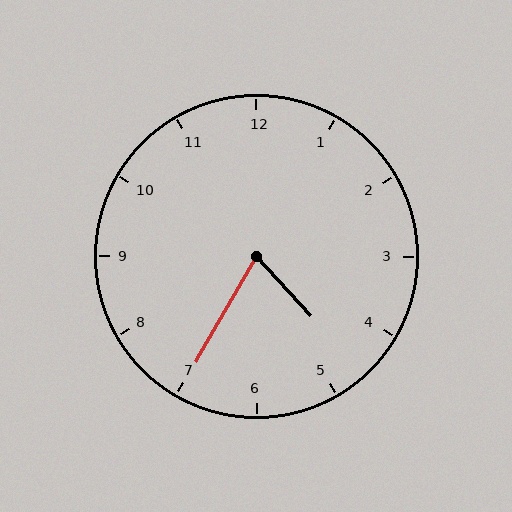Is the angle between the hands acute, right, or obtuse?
It is acute.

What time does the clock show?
4:35.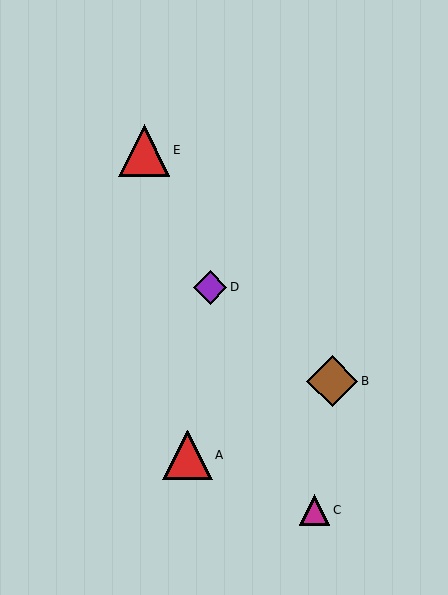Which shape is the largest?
The red triangle (labeled E) is the largest.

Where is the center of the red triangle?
The center of the red triangle is at (187, 455).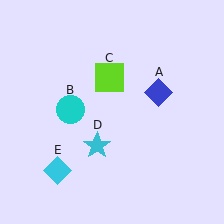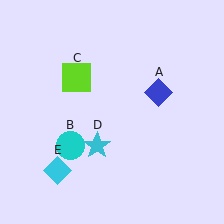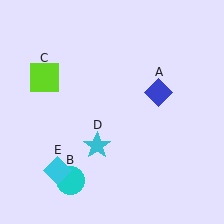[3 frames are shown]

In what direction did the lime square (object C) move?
The lime square (object C) moved left.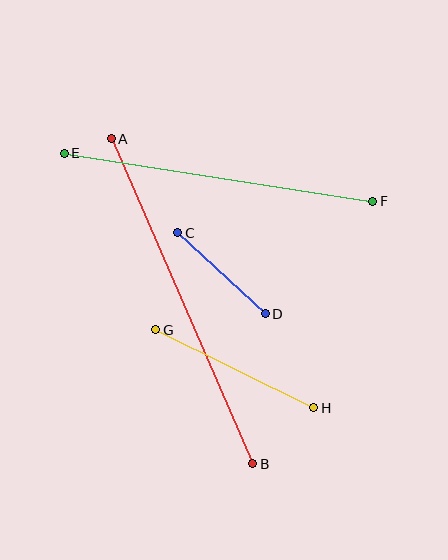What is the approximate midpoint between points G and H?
The midpoint is at approximately (235, 369) pixels.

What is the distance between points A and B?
The distance is approximately 354 pixels.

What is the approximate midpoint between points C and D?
The midpoint is at approximately (222, 273) pixels.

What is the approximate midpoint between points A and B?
The midpoint is at approximately (182, 301) pixels.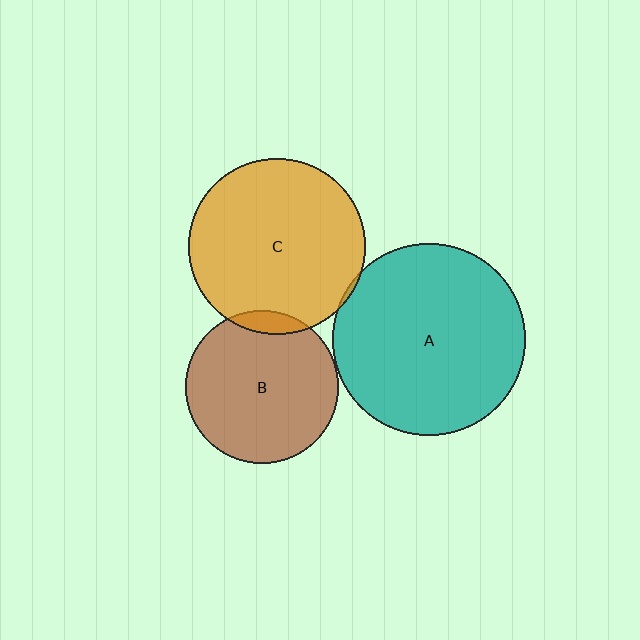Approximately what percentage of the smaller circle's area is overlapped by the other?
Approximately 5%.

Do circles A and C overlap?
Yes.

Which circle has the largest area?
Circle A (teal).